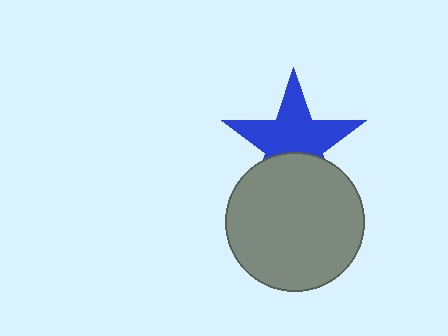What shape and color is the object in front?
The object in front is a gray circle.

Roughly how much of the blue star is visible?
Most of it is visible (roughly 65%).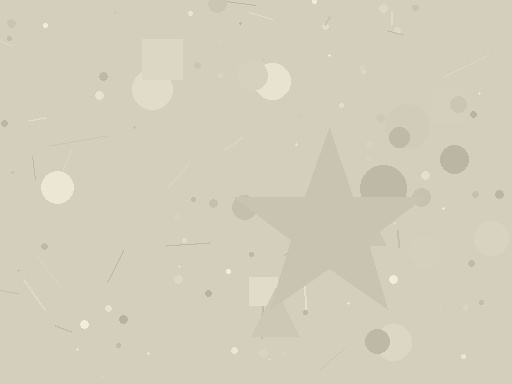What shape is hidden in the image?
A star is hidden in the image.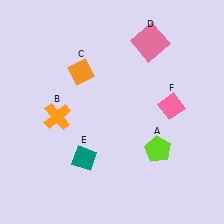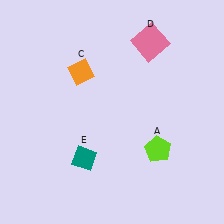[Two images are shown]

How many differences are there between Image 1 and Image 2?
There are 2 differences between the two images.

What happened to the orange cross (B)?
The orange cross (B) was removed in Image 2. It was in the bottom-left area of Image 1.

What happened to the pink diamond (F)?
The pink diamond (F) was removed in Image 2. It was in the top-right area of Image 1.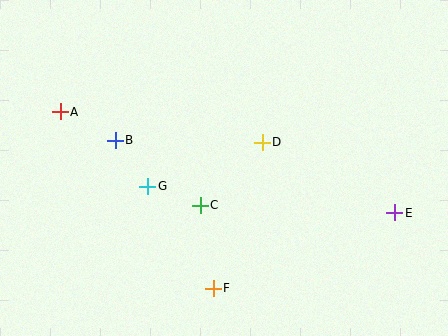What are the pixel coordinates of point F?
Point F is at (213, 288).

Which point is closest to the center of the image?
Point C at (200, 205) is closest to the center.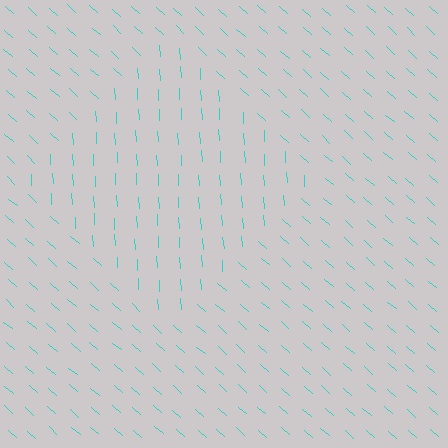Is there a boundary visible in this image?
Yes, there is a texture boundary formed by a change in line orientation.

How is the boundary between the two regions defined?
The boundary is defined purely by a change in line orientation (approximately 45 degrees difference). All lines are the same color and thickness.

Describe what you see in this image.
The image is filled with small cyan line segments. A diamond region in the image has lines oriented differently from the surrounding lines, creating a visible texture boundary.